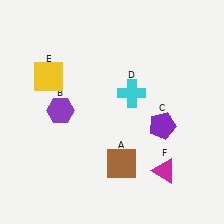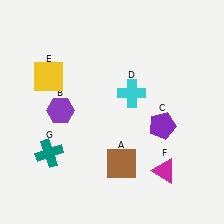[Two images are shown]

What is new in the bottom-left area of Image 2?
A teal cross (G) was added in the bottom-left area of Image 2.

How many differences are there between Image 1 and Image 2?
There is 1 difference between the two images.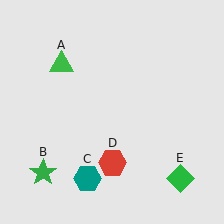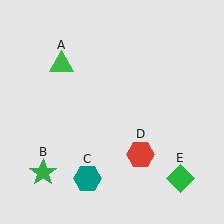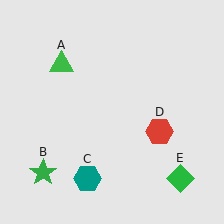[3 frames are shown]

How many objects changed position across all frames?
1 object changed position: red hexagon (object D).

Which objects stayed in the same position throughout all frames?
Green triangle (object A) and green star (object B) and teal hexagon (object C) and green diamond (object E) remained stationary.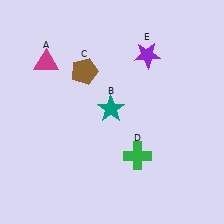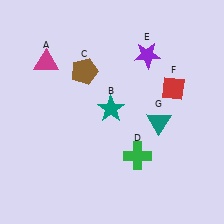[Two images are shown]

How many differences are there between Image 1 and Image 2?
There are 2 differences between the two images.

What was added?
A red diamond (F), a teal triangle (G) were added in Image 2.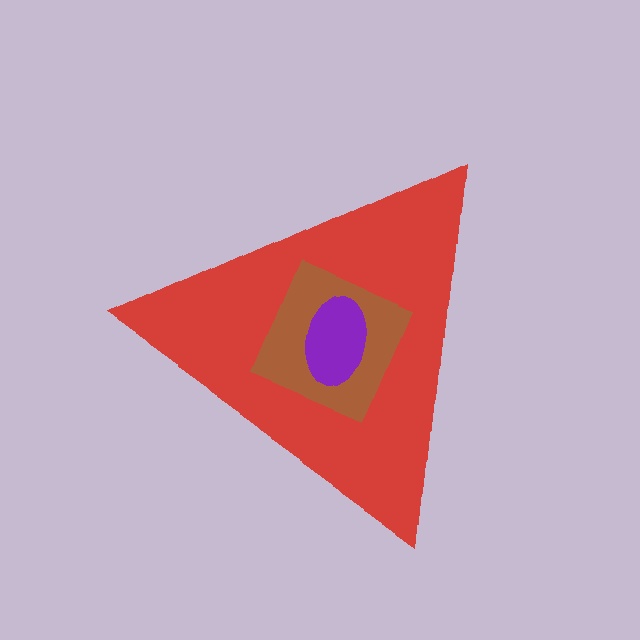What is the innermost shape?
The purple ellipse.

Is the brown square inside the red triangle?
Yes.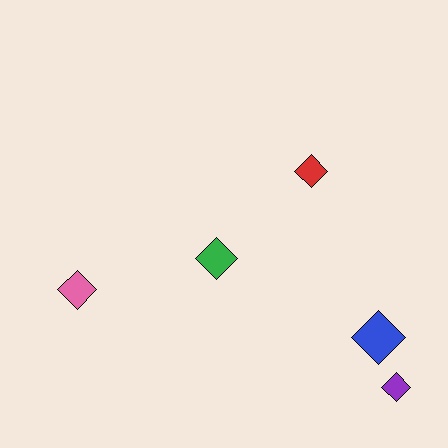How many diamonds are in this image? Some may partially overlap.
There are 5 diamonds.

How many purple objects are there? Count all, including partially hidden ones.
There is 1 purple object.